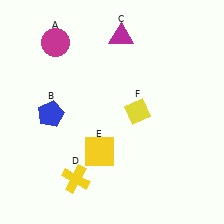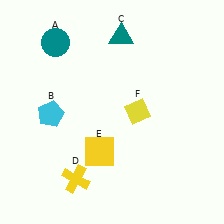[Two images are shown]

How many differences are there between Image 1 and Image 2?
There are 3 differences between the two images.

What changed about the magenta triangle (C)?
In Image 1, C is magenta. In Image 2, it changed to teal.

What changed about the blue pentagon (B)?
In Image 1, B is blue. In Image 2, it changed to cyan.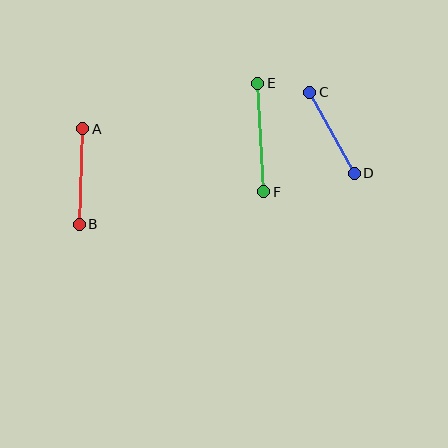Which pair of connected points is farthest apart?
Points E and F are farthest apart.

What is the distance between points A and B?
The distance is approximately 95 pixels.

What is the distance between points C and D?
The distance is approximately 92 pixels.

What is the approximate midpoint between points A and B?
The midpoint is at approximately (81, 176) pixels.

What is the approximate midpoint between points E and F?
The midpoint is at approximately (261, 137) pixels.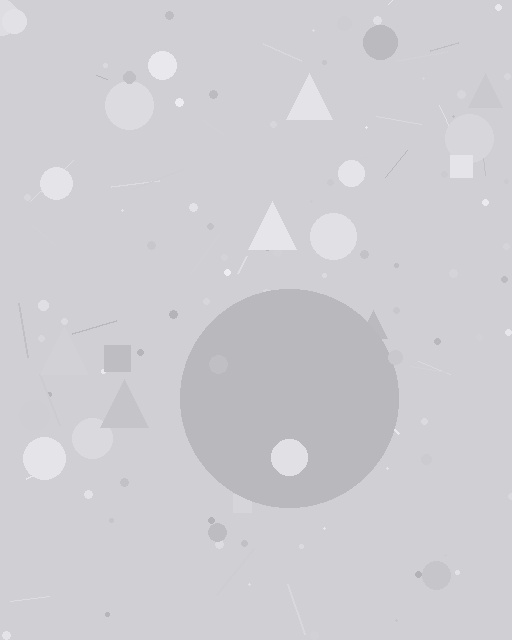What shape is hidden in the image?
A circle is hidden in the image.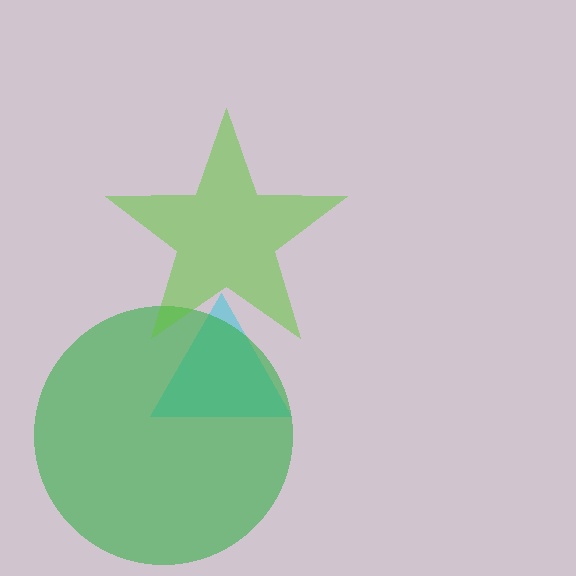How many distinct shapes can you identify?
There are 3 distinct shapes: a cyan triangle, a green circle, a lime star.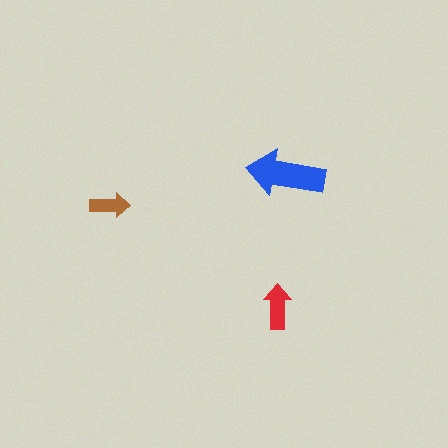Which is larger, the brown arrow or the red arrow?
The red one.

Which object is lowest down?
The red arrow is bottommost.